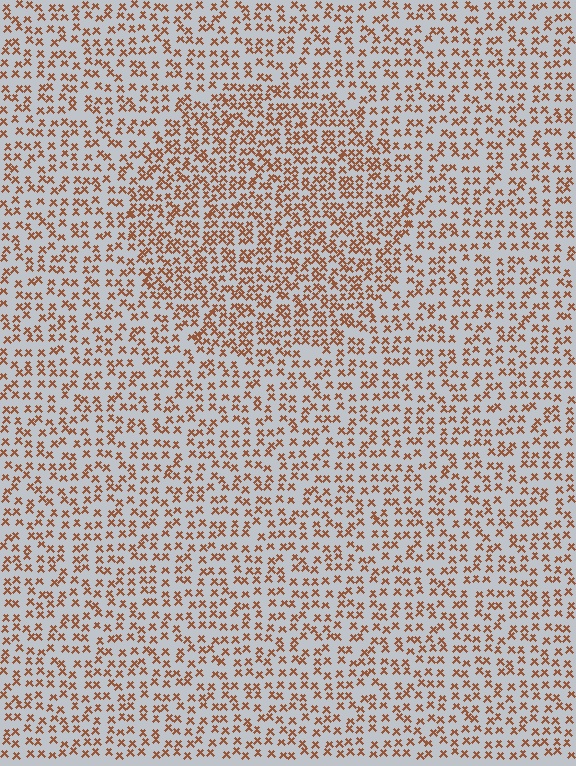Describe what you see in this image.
The image contains small brown elements arranged at two different densities. A circle-shaped region is visible where the elements are more densely packed than the surrounding area.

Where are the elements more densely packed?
The elements are more densely packed inside the circle boundary.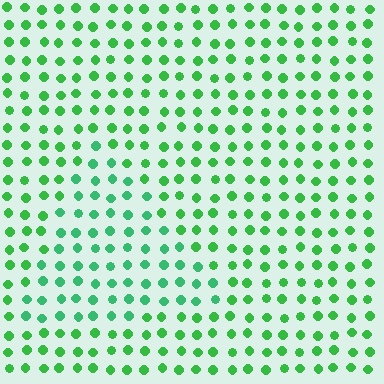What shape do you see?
I see a triangle.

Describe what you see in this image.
The image is filled with small green elements in a uniform arrangement. A triangle-shaped region is visible where the elements are tinted to a slightly different hue, forming a subtle color boundary.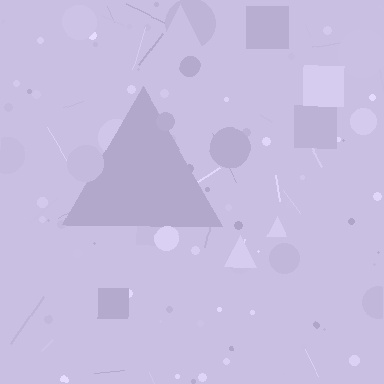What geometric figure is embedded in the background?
A triangle is embedded in the background.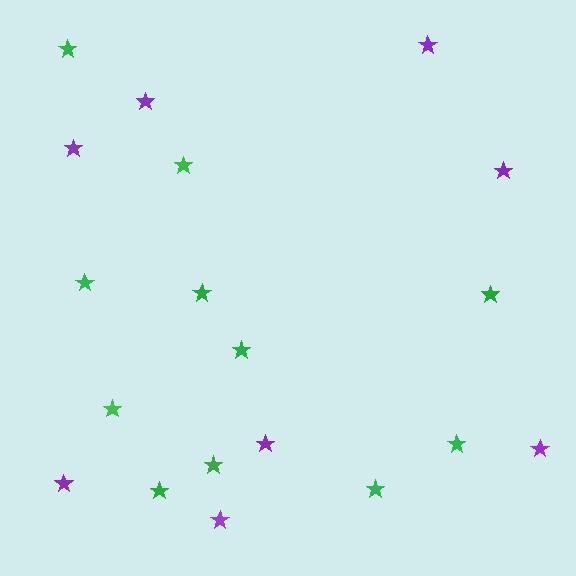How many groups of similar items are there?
There are 2 groups: one group of green stars (11) and one group of purple stars (8).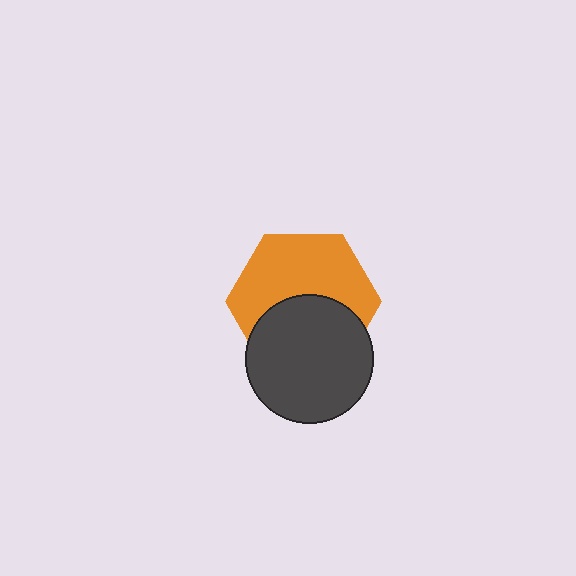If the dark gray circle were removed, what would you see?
You would see the complete orange hexagon.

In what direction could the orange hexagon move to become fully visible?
The orange hexagon could move up. That would shift it out from behind the dark gray circle entirely.